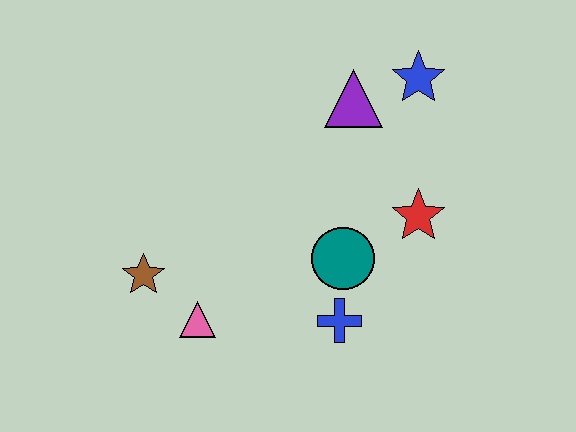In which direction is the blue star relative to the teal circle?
The blue star is above the teal circle.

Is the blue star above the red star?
Yes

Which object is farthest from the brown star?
The blue star is farthest from the brown star.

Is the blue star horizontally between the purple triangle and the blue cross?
No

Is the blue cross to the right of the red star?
No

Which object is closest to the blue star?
The purple triangle is closest to the blue star.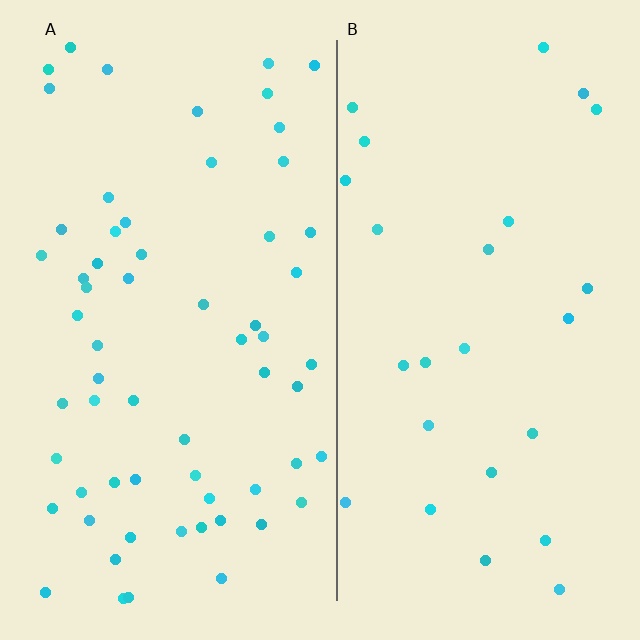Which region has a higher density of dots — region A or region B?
A (the left).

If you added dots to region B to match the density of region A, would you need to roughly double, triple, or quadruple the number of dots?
Approximately double.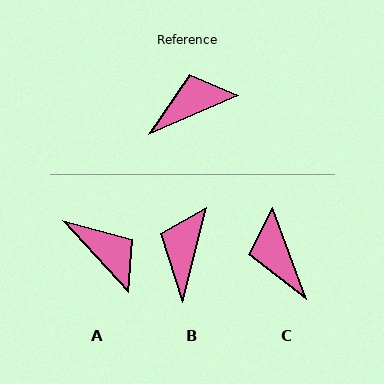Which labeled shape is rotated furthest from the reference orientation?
C, about 87 degrees away.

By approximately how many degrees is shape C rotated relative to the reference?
Approximately 87 degrees counter-clockwise.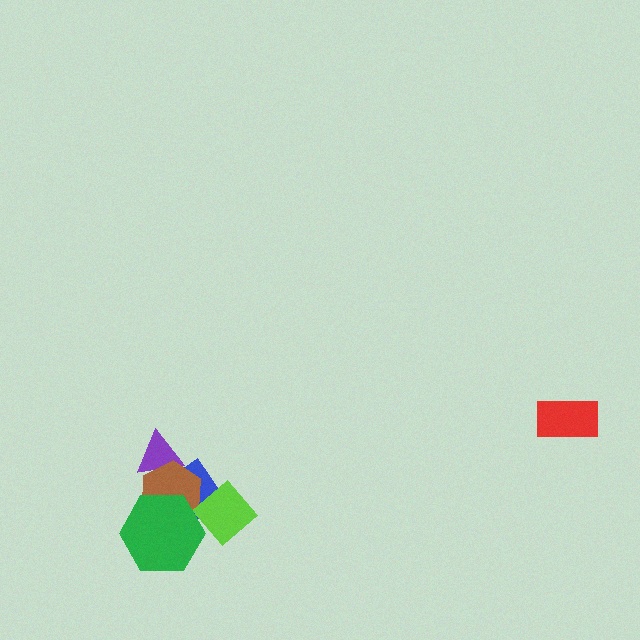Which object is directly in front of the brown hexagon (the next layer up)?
The lime diamond is directly in front of the brown hexagon.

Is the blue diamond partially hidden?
Yes, it is partially covered by another shape.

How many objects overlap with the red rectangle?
0 objects overlap with the red rectangle.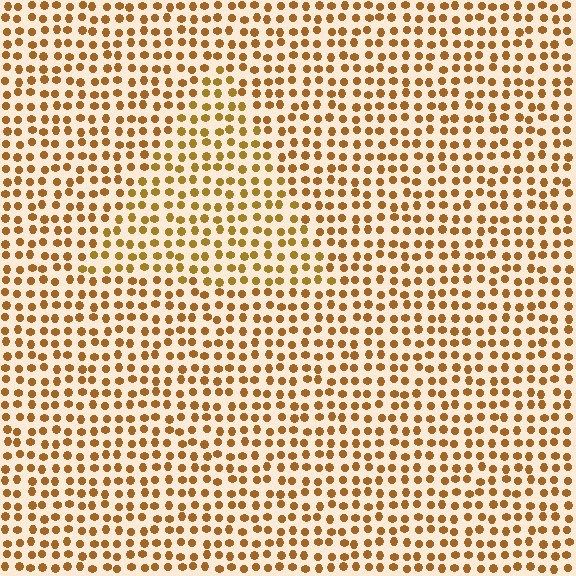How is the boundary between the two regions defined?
The boundary is defined purely by a slight shift in hue (about 13 degrees). Spacing, size, and orientation are identical on both sides.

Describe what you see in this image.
The image is filled with small brown elements in a uniform arrangement. A triangle-shaped region is visible where the elements are tinted to a slightly different hue, forming a subtle color boundary.